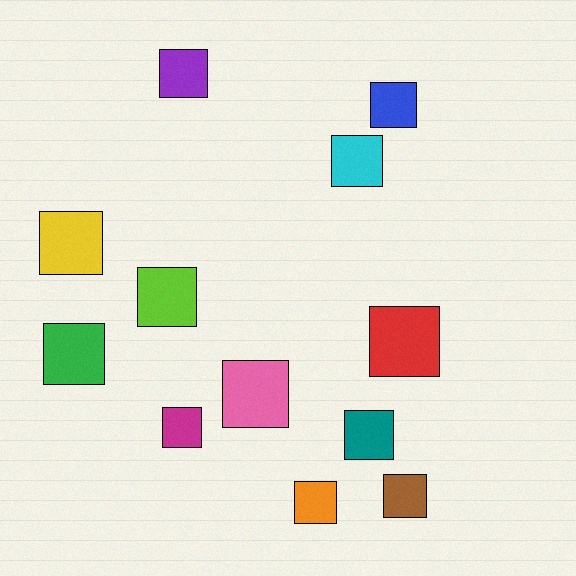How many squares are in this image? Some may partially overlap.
There are 12 squares.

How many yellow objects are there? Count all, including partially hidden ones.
There is 1 yellow object.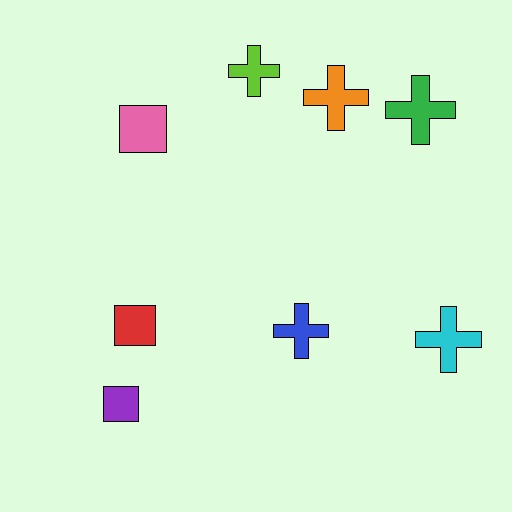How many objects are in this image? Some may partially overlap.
There are 8 objects.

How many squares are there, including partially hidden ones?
There are 3 squares.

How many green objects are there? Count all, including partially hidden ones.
There is 1 green object.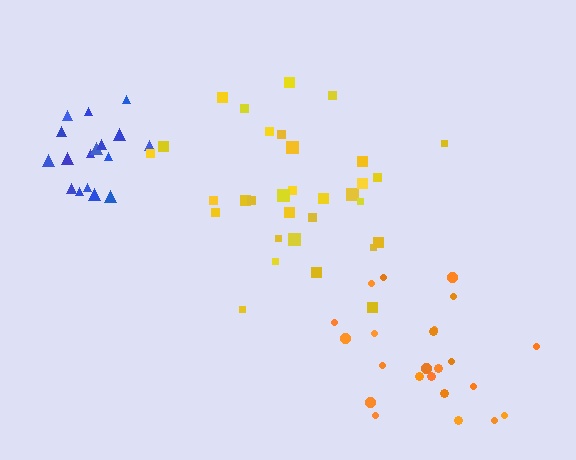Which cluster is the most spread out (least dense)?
Orange.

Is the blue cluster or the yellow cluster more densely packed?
Blue.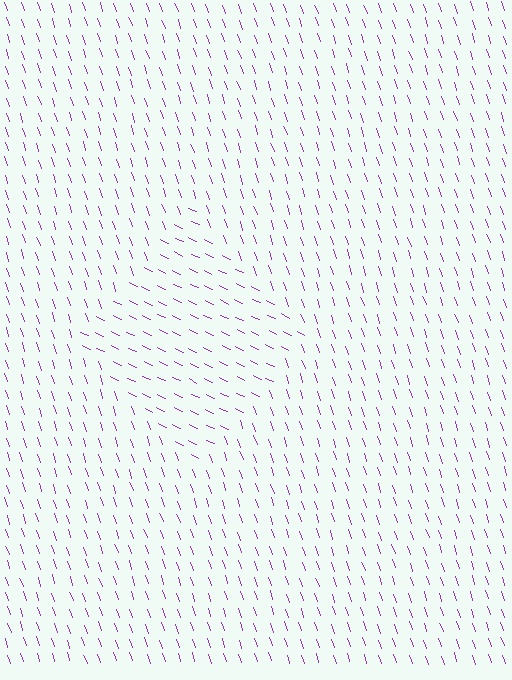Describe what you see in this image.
The image is filled with small purple line segments. A diamond region in the image has lines oriented differently from the surrounding lines, creating a visible texture boundary.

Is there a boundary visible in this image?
Yes, there is a texture boundary formed by a change in line orientation.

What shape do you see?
I see a diamond.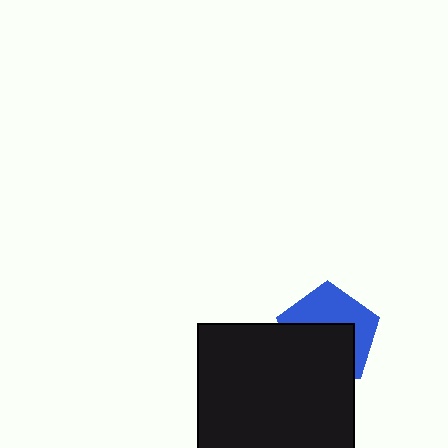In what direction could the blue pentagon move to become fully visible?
The blue pentagon could move up. That would shift it out from behind the black square entirely.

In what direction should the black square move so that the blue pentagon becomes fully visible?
The black square should move down. That is the shortest direction to clear the overlap and leave the blue pentagon fully visible.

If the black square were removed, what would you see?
You would see the complete blue pentagon.